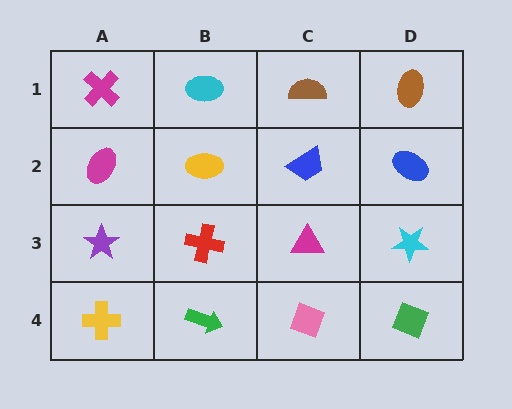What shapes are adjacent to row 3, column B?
A yellow ellipse (row 2, column B), a green arrow (row 4, column B), a purple star (row 3, column A), a magenta triangle (row 3, column C).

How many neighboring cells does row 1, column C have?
3.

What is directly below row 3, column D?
A green diamond.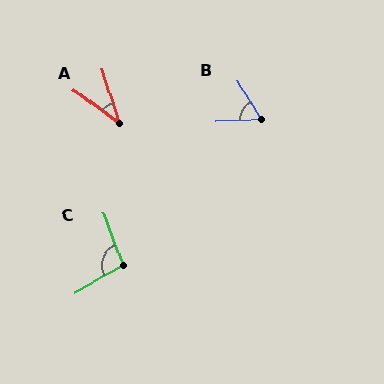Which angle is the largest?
C, at approximately 99 degrees.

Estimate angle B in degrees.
Approximately 63 degrees.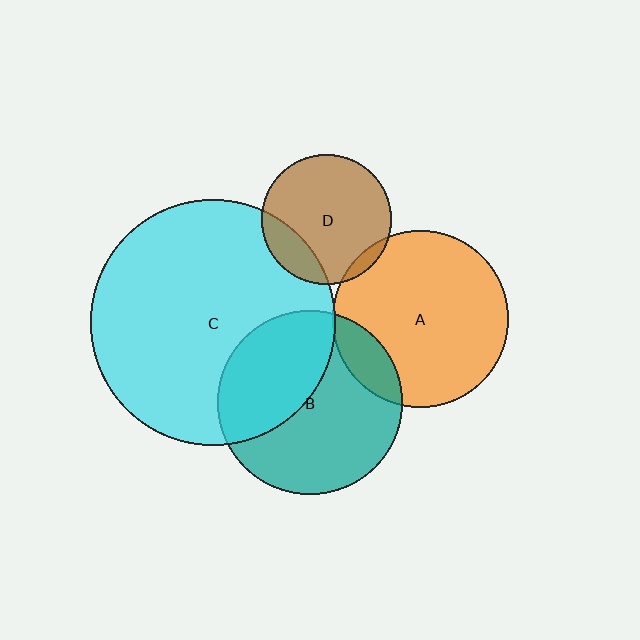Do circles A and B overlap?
Yes.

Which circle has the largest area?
Circle C (cyan).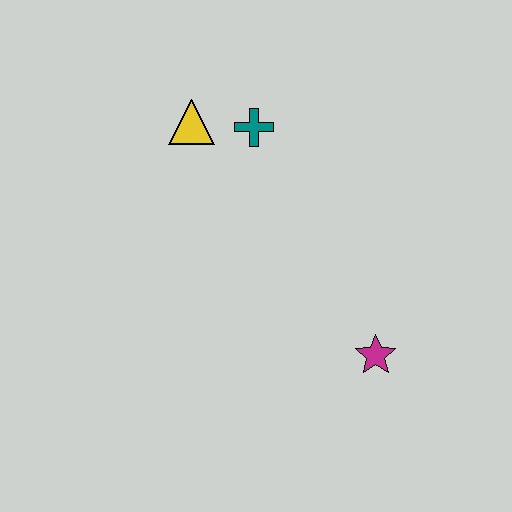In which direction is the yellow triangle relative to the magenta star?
The yellow triangle is above the magenta star.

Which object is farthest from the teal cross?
The magenta star is farthest from the teal cross.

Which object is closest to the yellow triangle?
The teal cross is closest to the yellow triangle.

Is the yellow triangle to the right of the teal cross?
No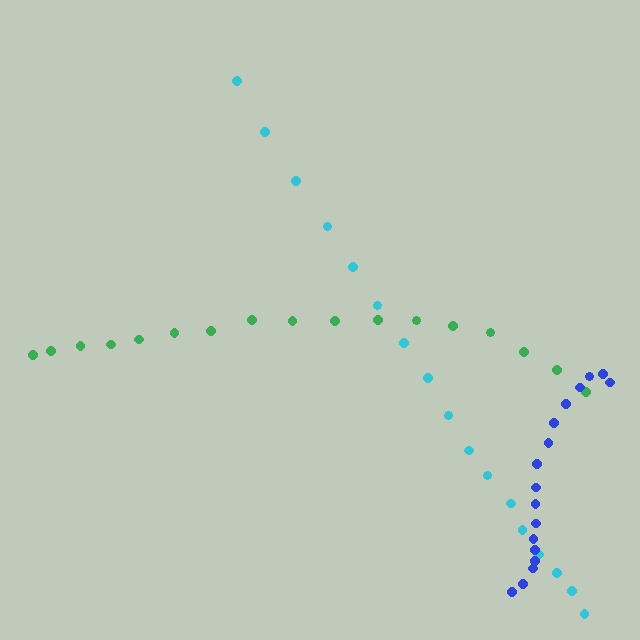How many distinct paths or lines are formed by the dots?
There are 3 distinct paths.